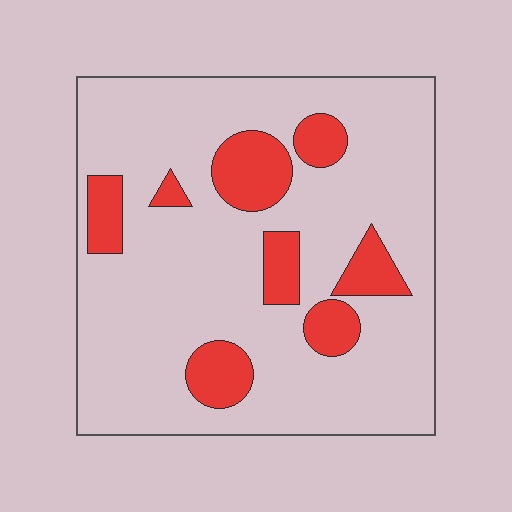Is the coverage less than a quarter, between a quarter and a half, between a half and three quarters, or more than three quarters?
Less than a quarter.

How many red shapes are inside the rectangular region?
8.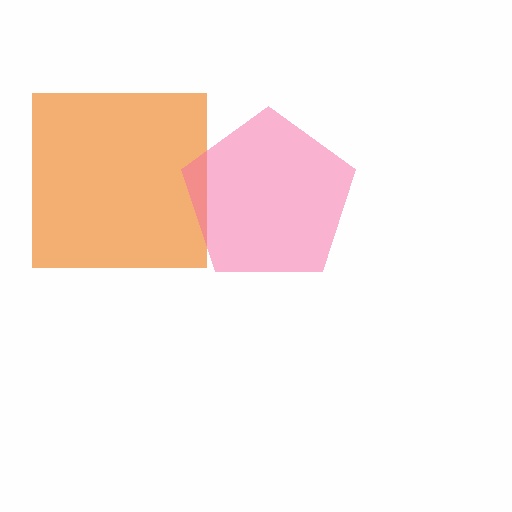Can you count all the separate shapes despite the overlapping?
Yes, there are 2 separate shapes.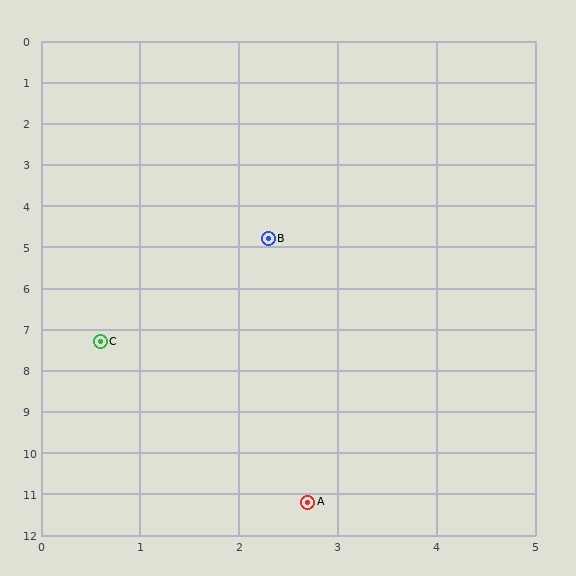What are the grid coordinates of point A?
Point A is at approximately (2.7, 11.2).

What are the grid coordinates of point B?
Point B is at approximately (2.3, 4.8).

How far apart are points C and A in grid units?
Points C and A are about 4.4 grid units apart.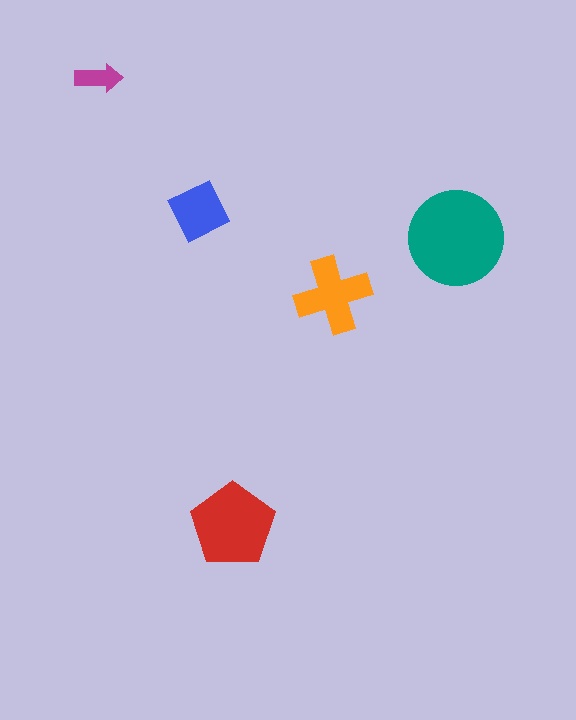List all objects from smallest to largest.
The magenta arrow, the blue diamond, the orange cross, the red pentagon, the teal circle.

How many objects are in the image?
There are 5 objects in the image.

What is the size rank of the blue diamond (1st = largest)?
4th.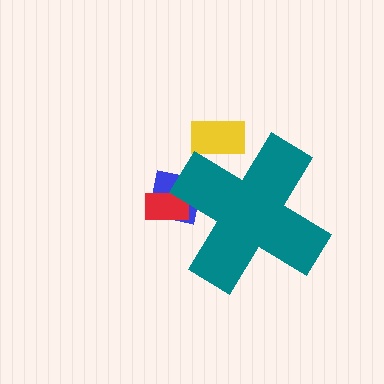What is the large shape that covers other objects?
A teal cross.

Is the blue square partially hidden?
Yes, the blue square is partially hidden behind the teal cross.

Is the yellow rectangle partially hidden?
Yes, the yellow rectangle is partially hidden behind the teal cross.